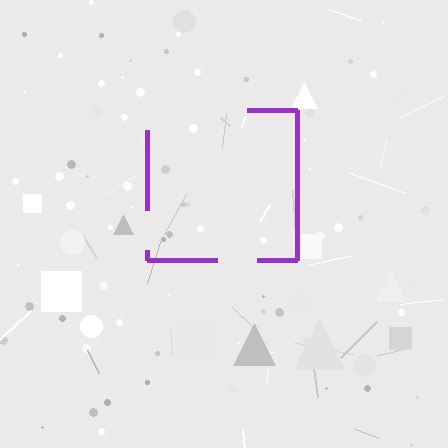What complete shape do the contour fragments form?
The contour fragments form a square.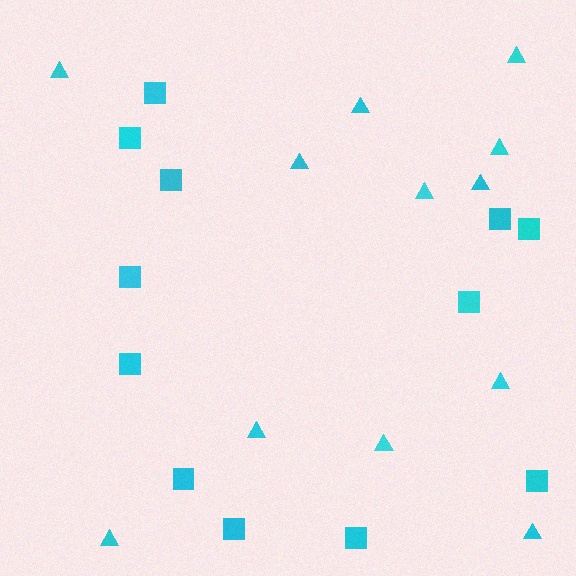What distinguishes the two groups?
There are 2 groups: one group of squares (12) and one group of triangles (12).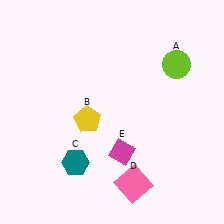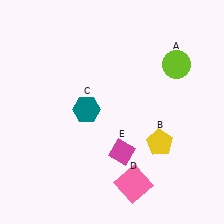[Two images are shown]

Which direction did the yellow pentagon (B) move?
The yellow pentagon (B) moved right.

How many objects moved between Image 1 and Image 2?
2 objects moved between the two images.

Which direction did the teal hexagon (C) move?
The teal hexagon (C) moved up.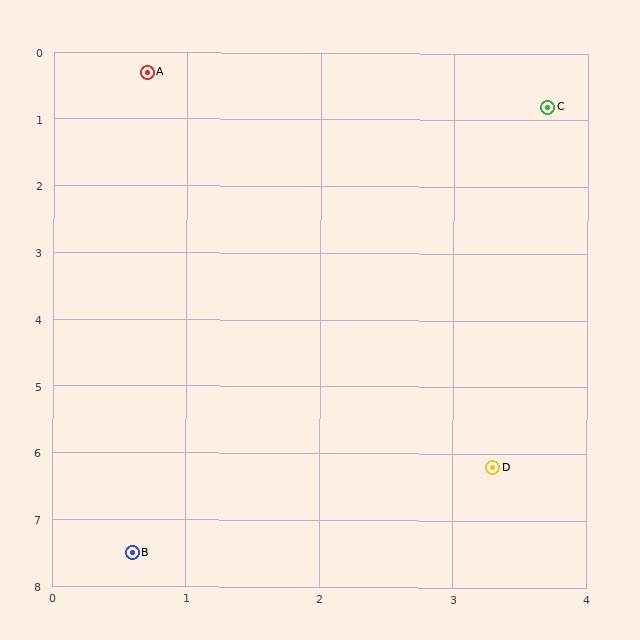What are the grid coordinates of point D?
Point D is at approximately (3.3, 6.2).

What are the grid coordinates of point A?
Point A is at approximately (0.7, 0.3).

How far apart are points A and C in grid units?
Points A and C are about 3.0 grid units apart.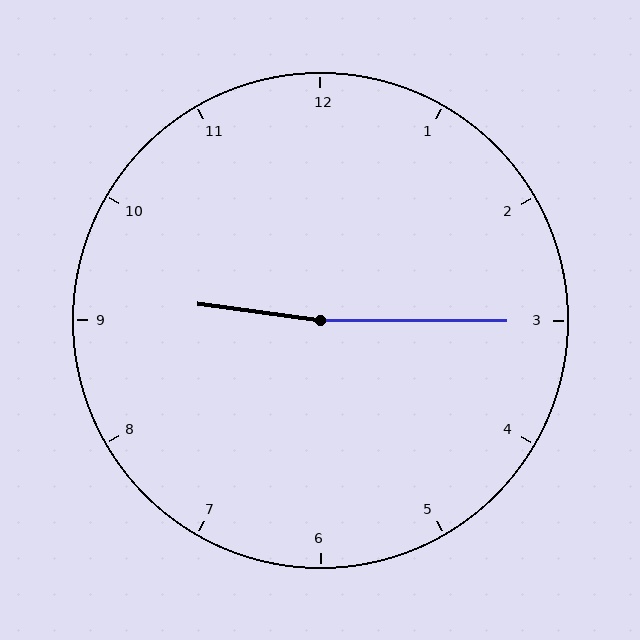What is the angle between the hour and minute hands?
Approximately 172 degrees.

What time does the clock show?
9:15.